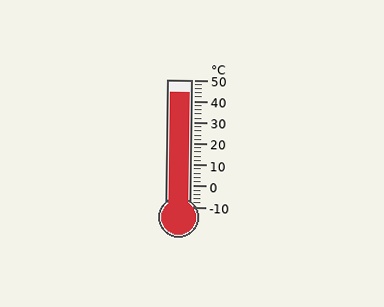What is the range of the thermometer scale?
The thermometer scale ranges from -10°C to 50°C.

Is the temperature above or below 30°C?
The temperature is above 30°C.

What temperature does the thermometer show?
The thermometer shows approximately 44°C.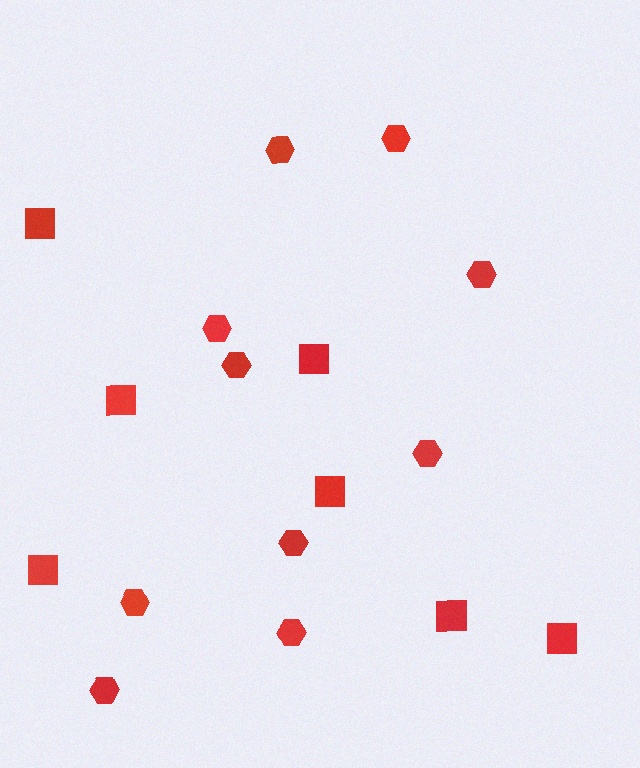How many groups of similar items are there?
There are 2 groups: one group of squares (7) and one group of hexagons (10).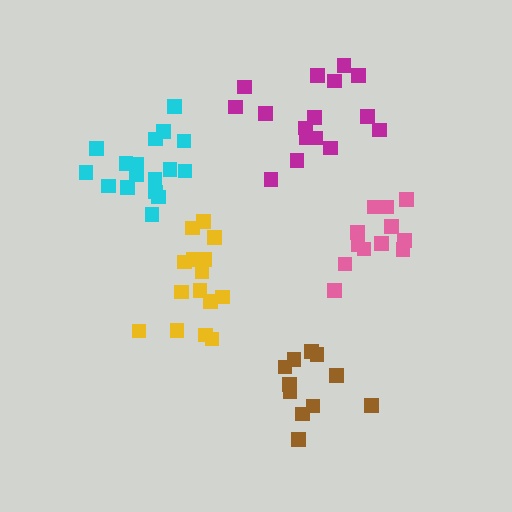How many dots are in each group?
Group 1: 11 dots, Group 2: 12 dots, Group 3: 16 dots, Group 4: 15 dots, Group 5: 17 dots (71 total).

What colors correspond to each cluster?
The clusters are colored: brown, pink, magenta, yellow, cyan.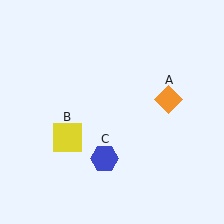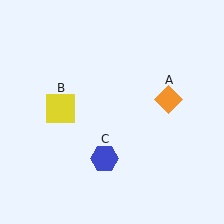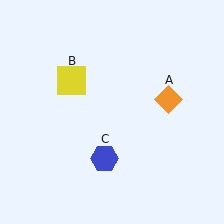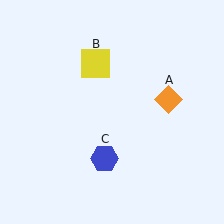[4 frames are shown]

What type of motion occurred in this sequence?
The yellow square (object B) rotated clockwise around the center of the scene.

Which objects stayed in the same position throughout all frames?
Orange diamond (object A) and blue hexagon (object C) remained stationary.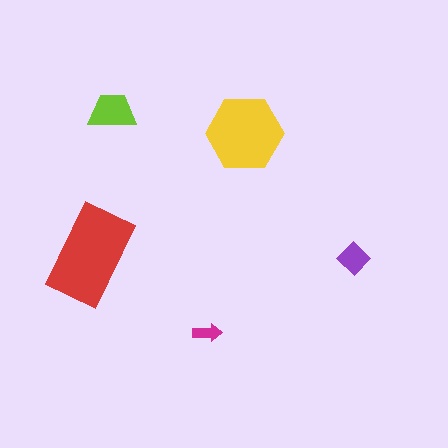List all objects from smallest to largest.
The magenta arrow, the purple diamond, the lime trapezoid, the yellow hexagon, the red rectangle.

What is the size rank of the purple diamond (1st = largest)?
4th.